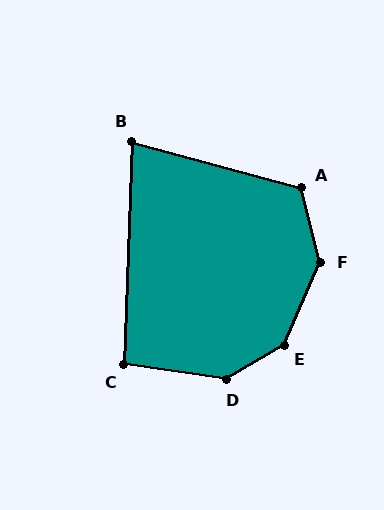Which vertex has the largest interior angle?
E, at approximately 144 degrees.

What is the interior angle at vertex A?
Approximately 119 degrees (obtuse).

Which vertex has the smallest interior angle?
B, at approximately 77 degrees.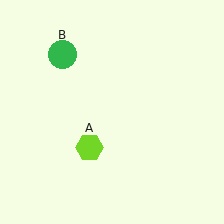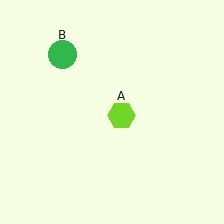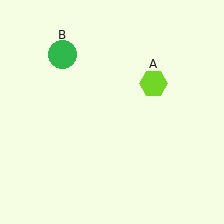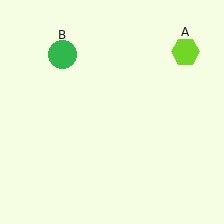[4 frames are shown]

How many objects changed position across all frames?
1 object changed position: lime hexagon (object A).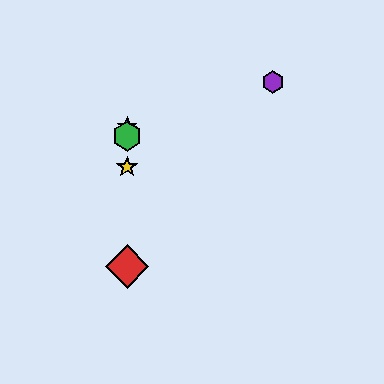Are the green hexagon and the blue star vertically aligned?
Yes, both are at x≈127.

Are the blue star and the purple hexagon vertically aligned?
No, the blue star is at x≈127 and the purple hexagon is at x≈273.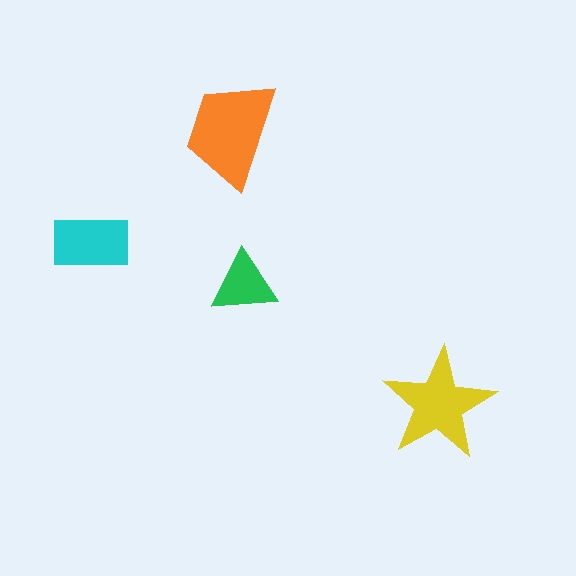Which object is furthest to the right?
The yellow star is rightmost.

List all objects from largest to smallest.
The orange trapezoid, the yellow star, the cyan rectangle, the green triangle.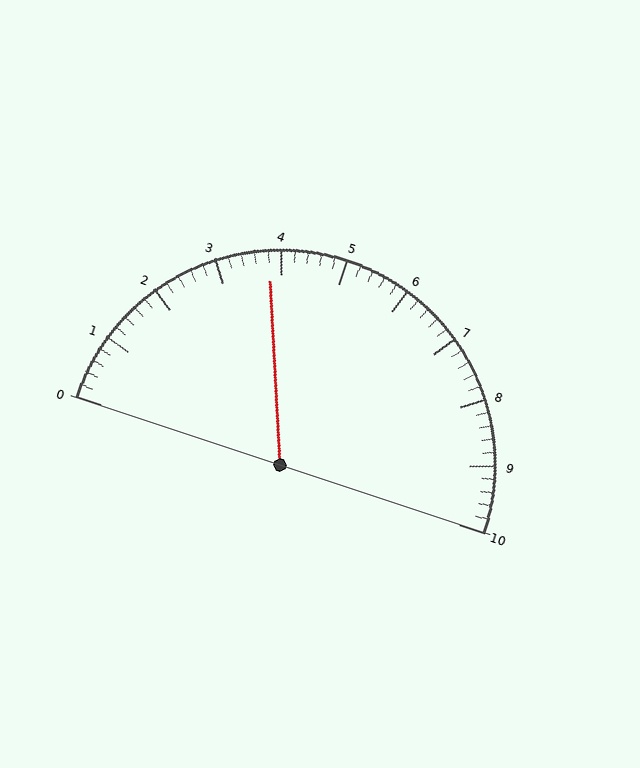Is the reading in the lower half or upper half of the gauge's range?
The reading is in the lower half of the range (0 to 10).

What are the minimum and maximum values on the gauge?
The gauge ranges from 0 to 10.